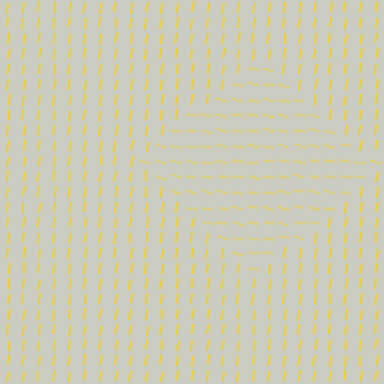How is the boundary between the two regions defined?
The boundary is defined purely by a change in line orientation (approximately 86 degrees difference). All lines are the same color and thickness.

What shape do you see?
I see a diamond.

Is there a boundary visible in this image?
Yes, there is a texture boundary formed by a change in line orientation.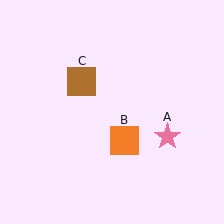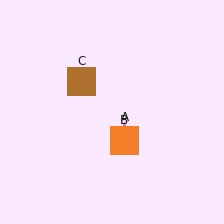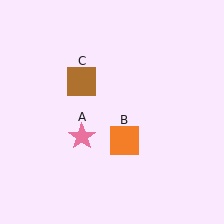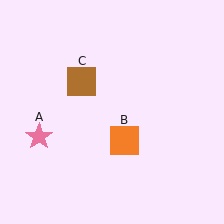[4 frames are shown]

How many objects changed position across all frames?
1 object changed position: pink star (object A).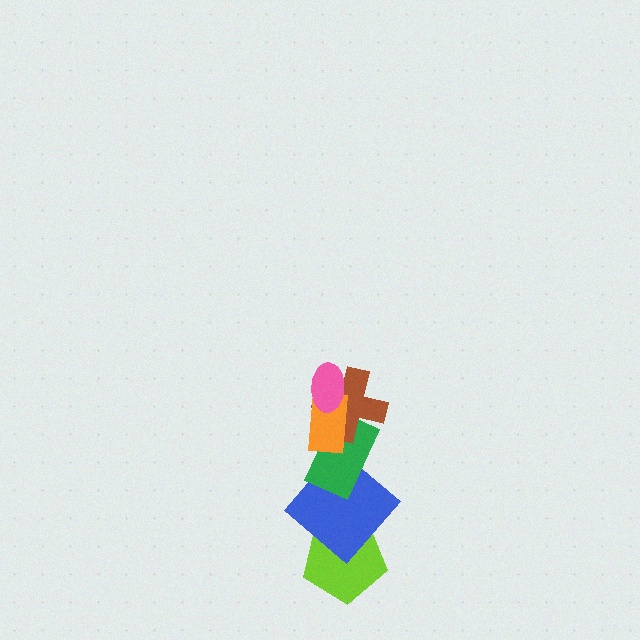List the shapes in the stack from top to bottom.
From top to bottom: the pink ellipse, the orange rectangle, the brown cross, the green rectangle, the blue diamond, the lime pentagon.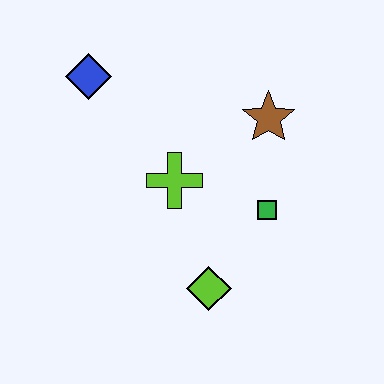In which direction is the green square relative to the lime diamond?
The green square is above the lime diamond.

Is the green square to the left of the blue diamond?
No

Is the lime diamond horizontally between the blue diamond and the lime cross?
No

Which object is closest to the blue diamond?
The lime cross is closest to the blue diamond.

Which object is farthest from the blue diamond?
The lime diamond is farthest from the blue diamond.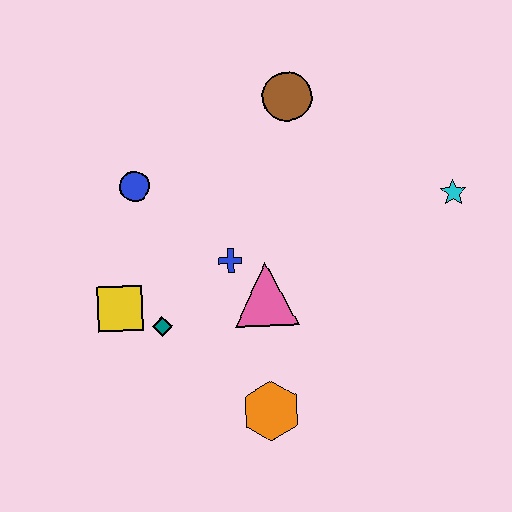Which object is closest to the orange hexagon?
The pink triangle is closest to the orange hexagon.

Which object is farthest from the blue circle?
The cyan star is farthest from the blue circle.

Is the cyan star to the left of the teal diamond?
No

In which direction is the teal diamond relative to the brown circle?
The teal diamond is below the brown circle.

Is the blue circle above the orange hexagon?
Yes